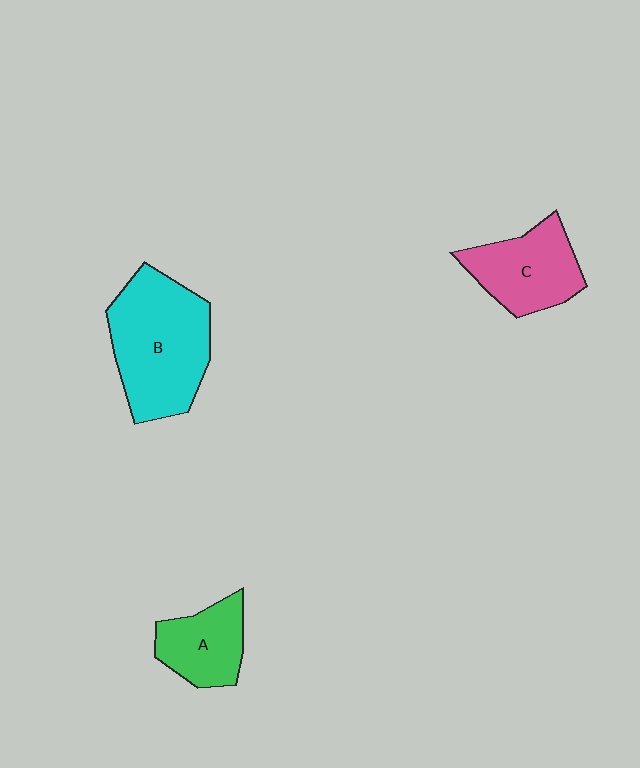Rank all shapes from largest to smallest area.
From largest to smallest: B (cyan), C (pink), A (green).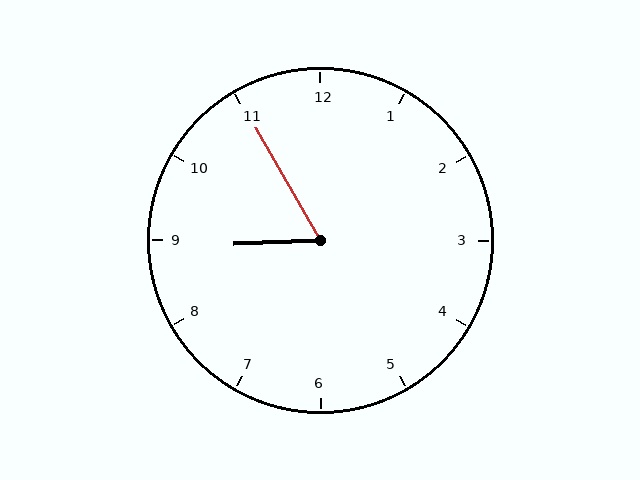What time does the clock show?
8:55.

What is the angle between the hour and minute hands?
Approximately 62 degrees.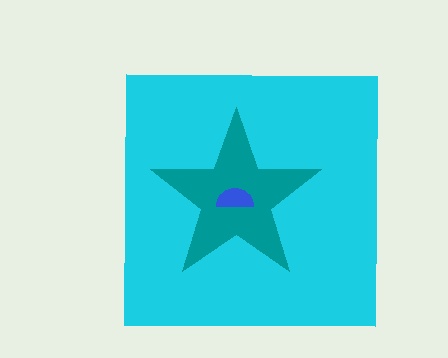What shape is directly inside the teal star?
The blue semicircle.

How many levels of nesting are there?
3.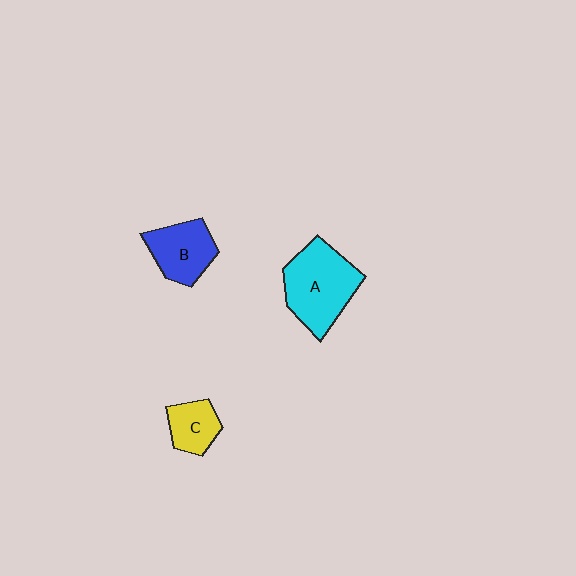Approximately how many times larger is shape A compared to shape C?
Approximately 2.2 times.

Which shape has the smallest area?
Shape C (yellow).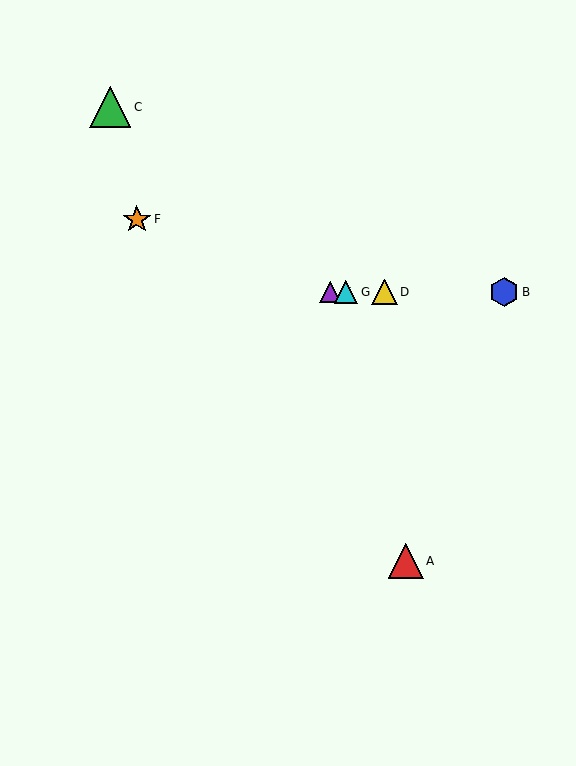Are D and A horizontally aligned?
No, D is at y≈292 and A is at y≈561.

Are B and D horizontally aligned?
Yes, both are at y≈292.